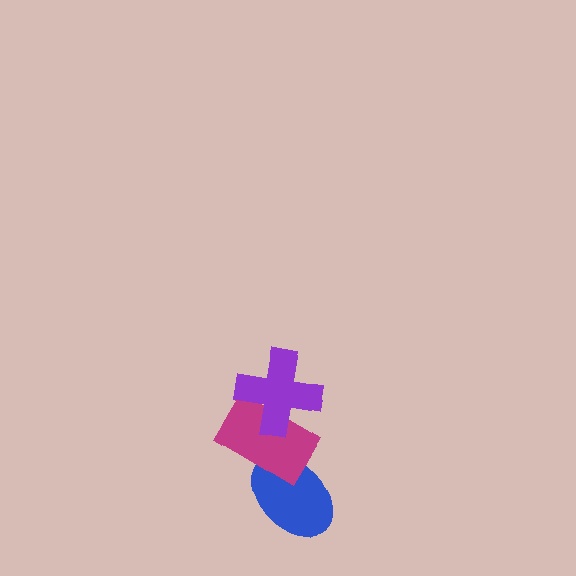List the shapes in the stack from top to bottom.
From top to bottom: the purple cross, the magenta rectangle, the blue ellipse.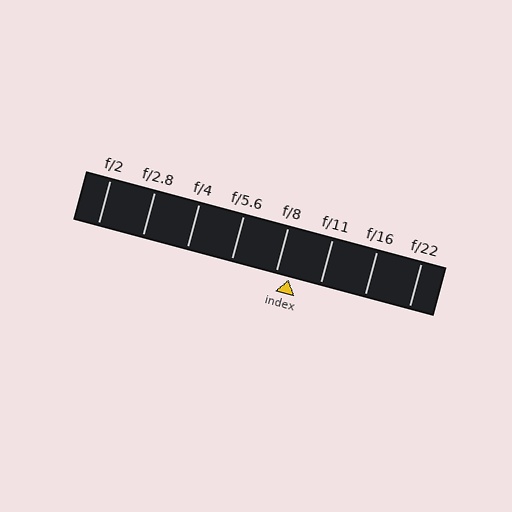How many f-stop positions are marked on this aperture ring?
There are 8 f-stop positions marked.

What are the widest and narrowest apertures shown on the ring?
The widest aperture shown is f/2 and the narrowest is f/22.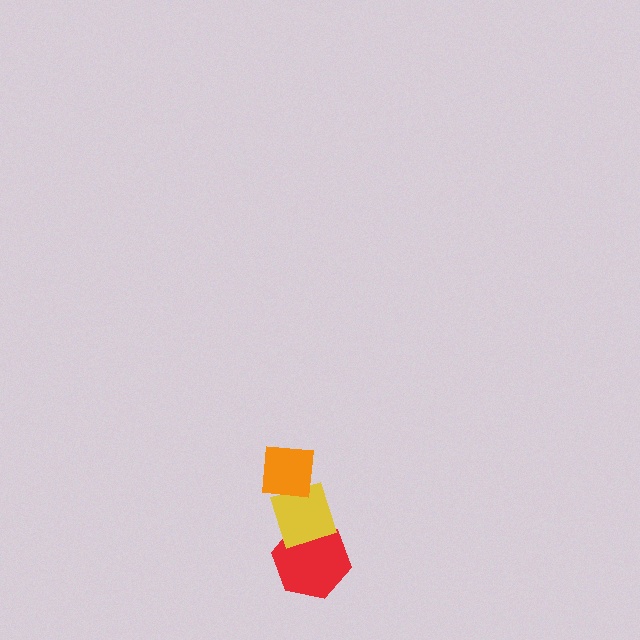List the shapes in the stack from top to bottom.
From top to bottom: the orange square, the yellow diamond, the red hexagon.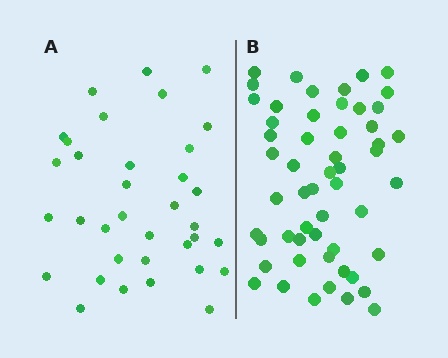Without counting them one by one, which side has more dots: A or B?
Region B (the right region) has more dots.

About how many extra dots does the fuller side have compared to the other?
Region B has approximately 20 more dots than region A.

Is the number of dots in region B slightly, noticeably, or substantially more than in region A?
Region B has substantially more. The ratio is roughly 1.5 to 1.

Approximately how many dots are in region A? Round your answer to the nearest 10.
About 40 dots. (The exact count is 35, which rounds to 40.)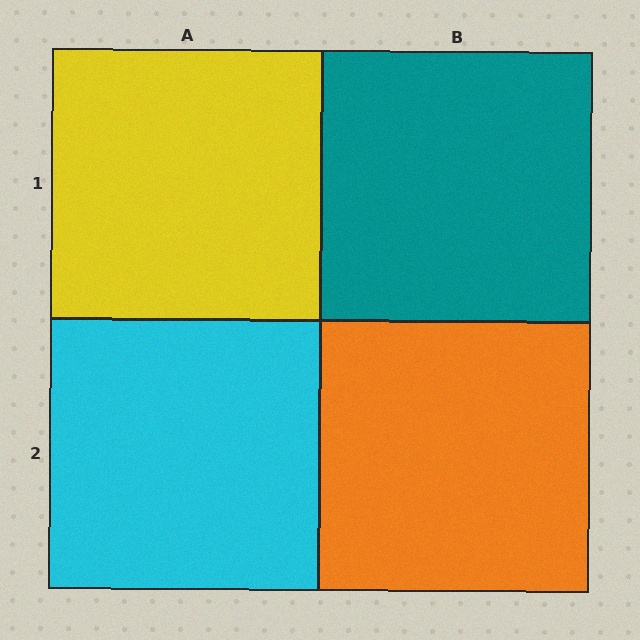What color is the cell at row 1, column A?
Yellow.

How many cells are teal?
1 cell is teal.